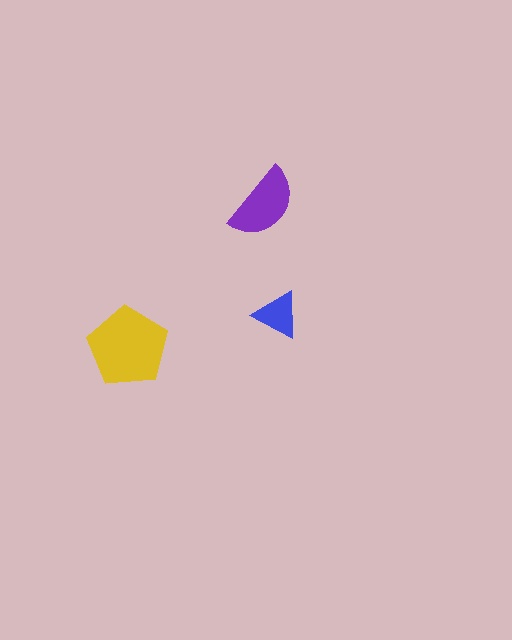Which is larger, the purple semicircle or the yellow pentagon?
The yellow pentagon.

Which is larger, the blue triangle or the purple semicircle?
The purple semicircle.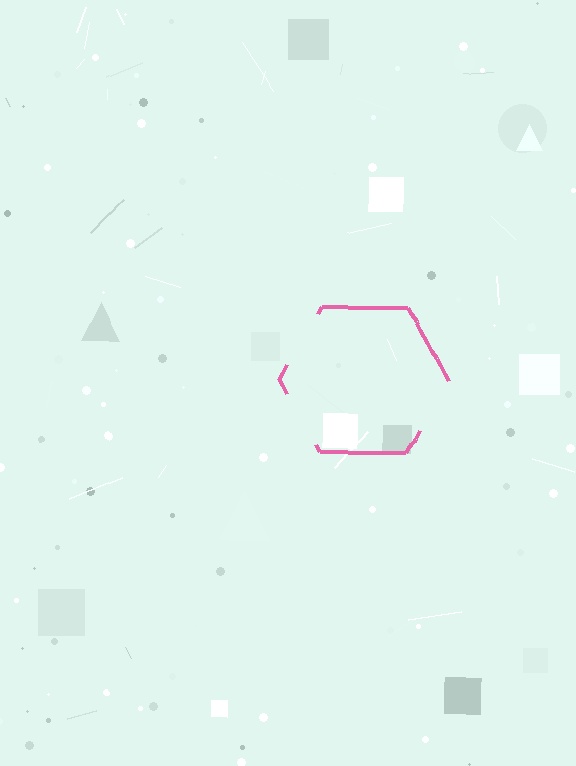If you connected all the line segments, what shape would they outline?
They would outline a hexagon.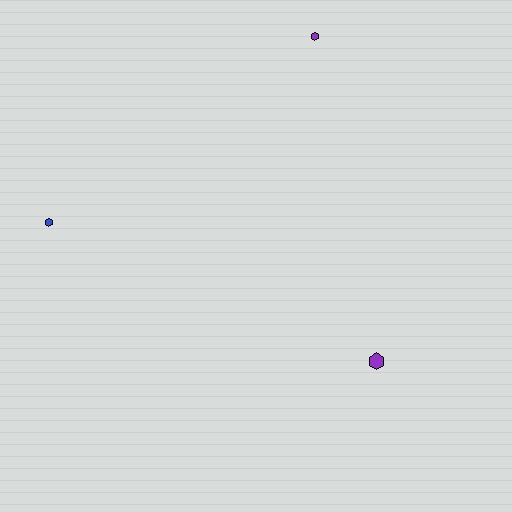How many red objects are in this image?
There are no red objects.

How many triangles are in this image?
There are no triangles.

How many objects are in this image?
There are 3 objects.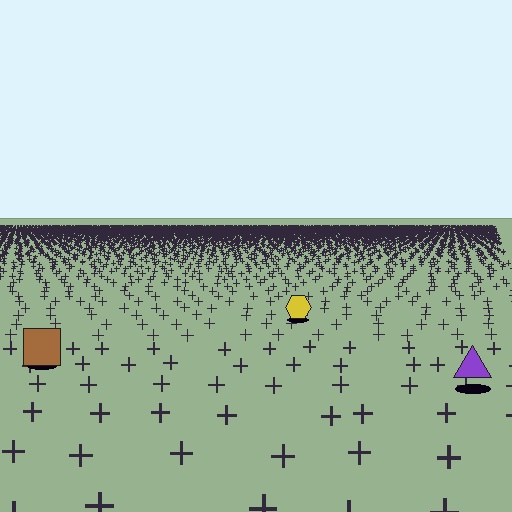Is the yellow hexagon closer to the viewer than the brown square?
No. The brown square is closer — you can tell from the texture gradient: the ground texture is coarser near it.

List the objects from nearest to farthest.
From nearest to farthest: the purple triangle, the brown square, the yellow hexagon.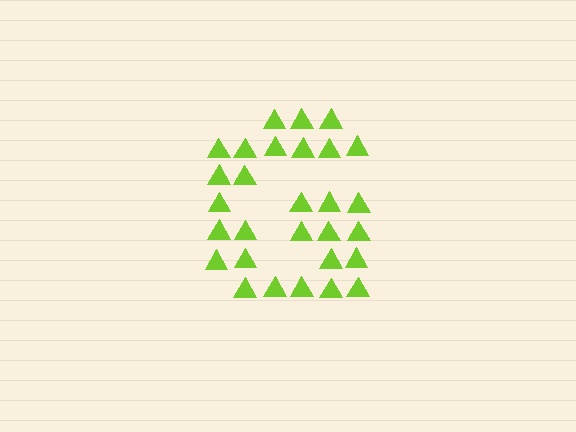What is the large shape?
The large shape is the letter G.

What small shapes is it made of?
It is made of small triangles.